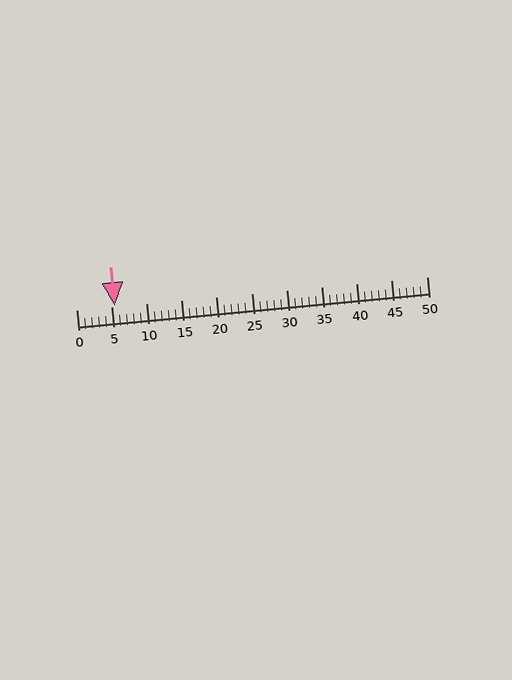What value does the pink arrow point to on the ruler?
The pink arrow points to approximately 5.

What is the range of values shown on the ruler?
The ruler shows values from 0 to 50.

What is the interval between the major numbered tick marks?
The major tick marks are spaced 5 units apart.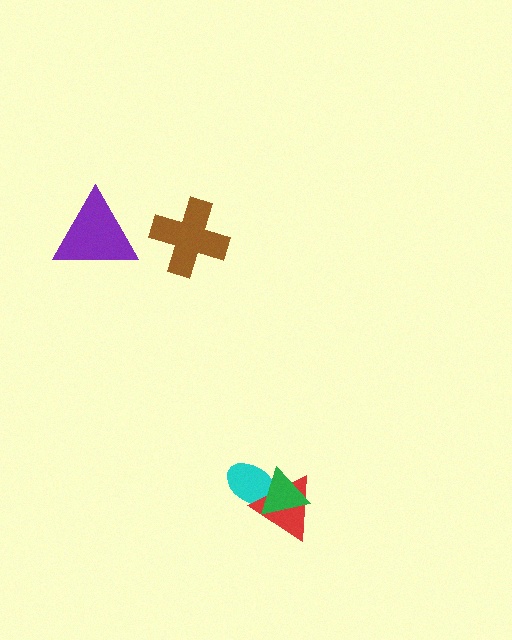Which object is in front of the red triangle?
The green triangle is in front of the red triangle.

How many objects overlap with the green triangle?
2 objects overlap with the green triangle.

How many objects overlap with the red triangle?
2 objects overlap with the red triangle.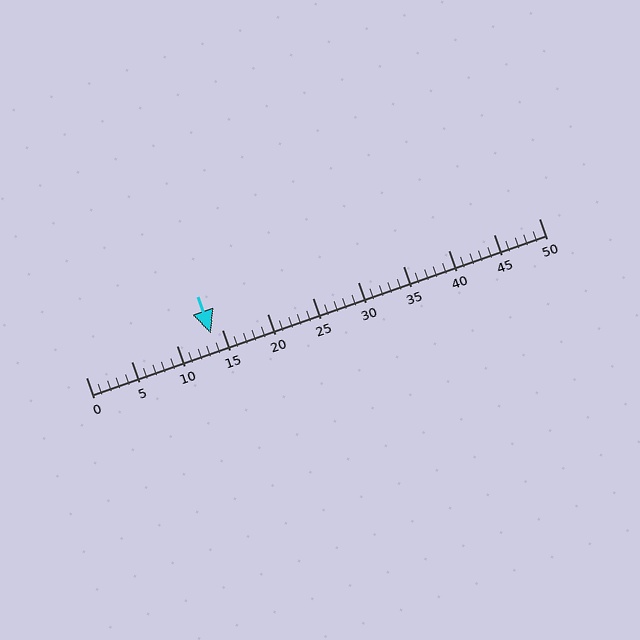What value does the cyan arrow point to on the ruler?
The cyan arrow points to approximately 14.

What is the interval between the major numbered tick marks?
The major tick marks are spaced 5 units apart.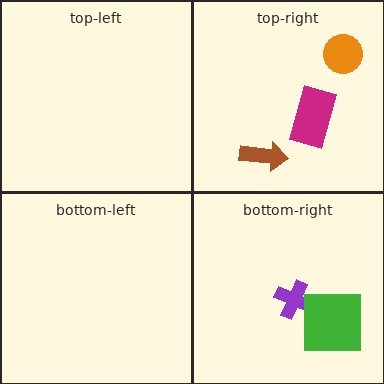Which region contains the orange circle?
The top-right region.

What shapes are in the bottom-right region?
The purple cross, the green square.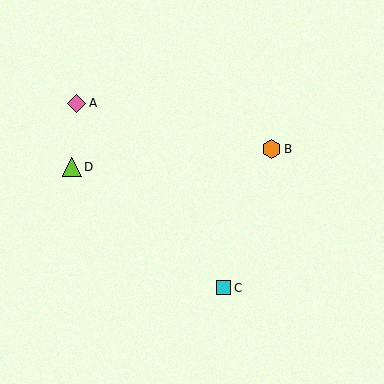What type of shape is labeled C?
Shape C is a cyan square.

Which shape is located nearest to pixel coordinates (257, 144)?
The orange hexagon (labeled B) at (271, 149) is nearest to that location.